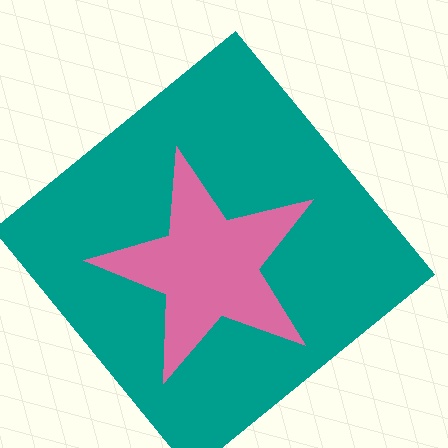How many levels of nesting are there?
2.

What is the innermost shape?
The pink star.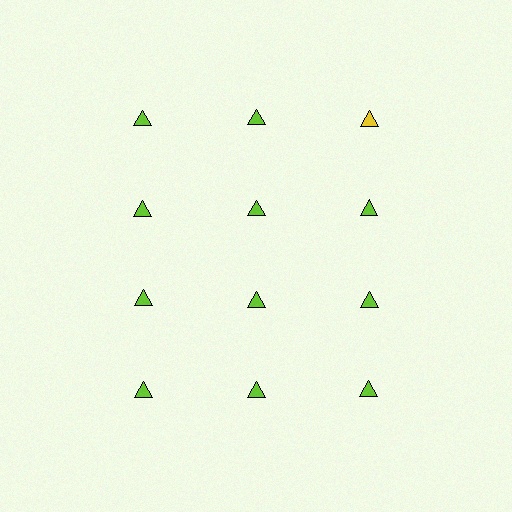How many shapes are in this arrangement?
There are 12 shapes arranged in a grid pattern.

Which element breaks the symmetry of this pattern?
The yellow triangle in the top row, center column breaks the symmetry. All other shapes are lime triangles.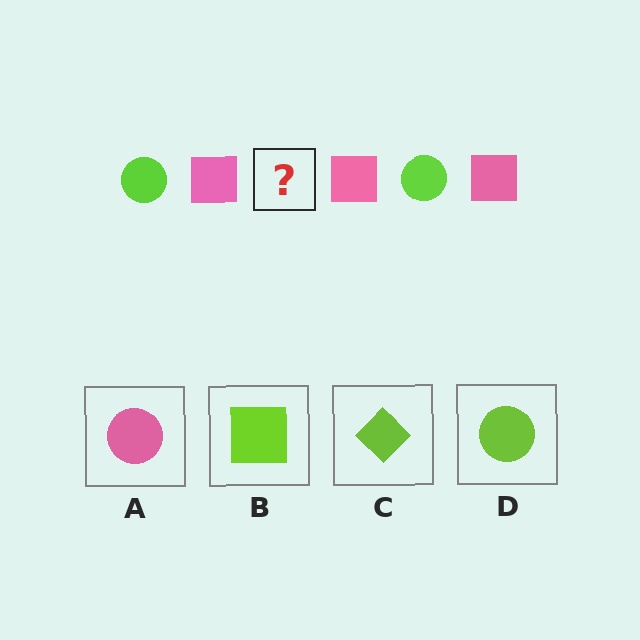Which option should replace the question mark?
Option D.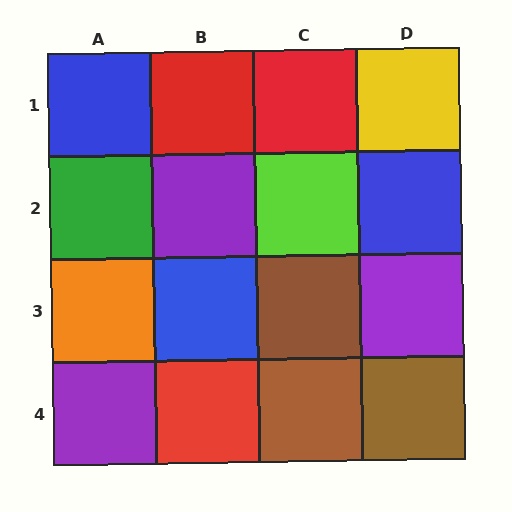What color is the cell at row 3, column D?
Purple.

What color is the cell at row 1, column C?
Red.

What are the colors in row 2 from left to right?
Green, purple, lime, blue.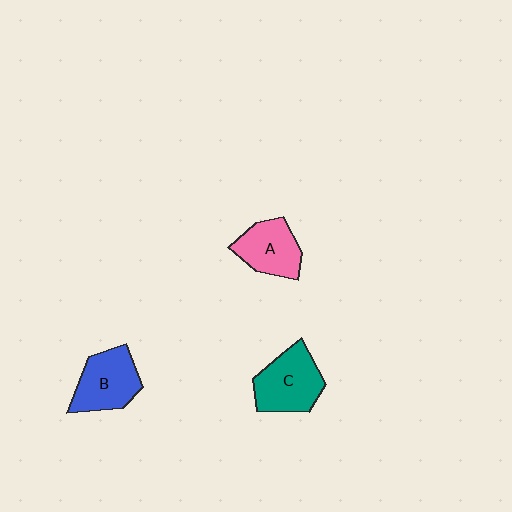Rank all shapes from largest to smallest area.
From largest to smallest: C (teal), B (blue), A (pink).